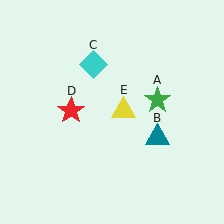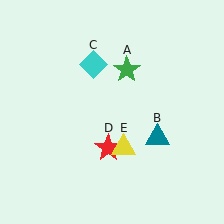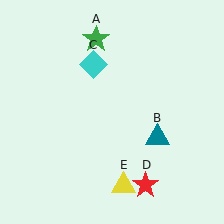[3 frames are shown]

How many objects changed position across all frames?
3 objects changed position: green star (object A), red star (object D), yellow triangle (object E).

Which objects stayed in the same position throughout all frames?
Teal triangle (object B) and cyan diamond (object C) remained stationary.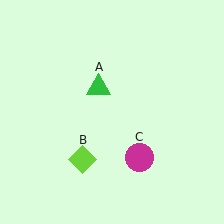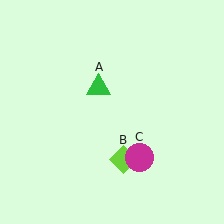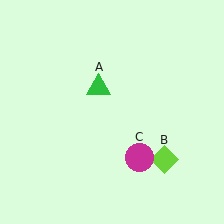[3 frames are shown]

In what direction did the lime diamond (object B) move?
The lime diamond (object B) moved right.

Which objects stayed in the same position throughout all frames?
Green triangle (object A) and magenta circle (object C) remained stationary.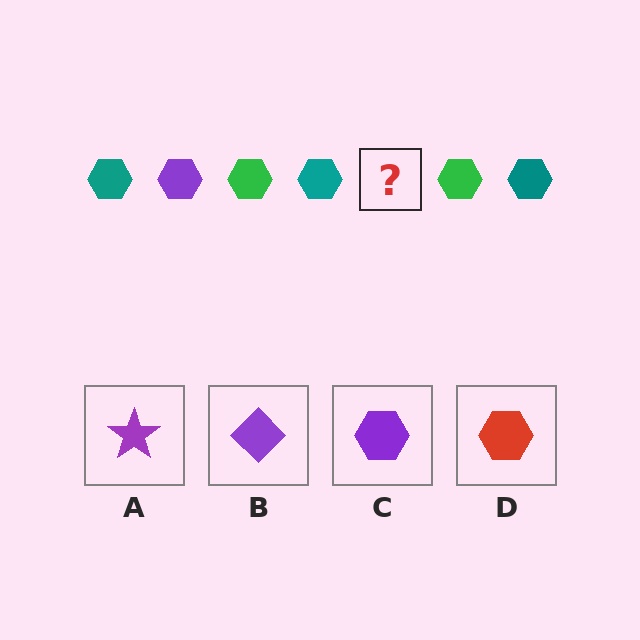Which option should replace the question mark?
Option C.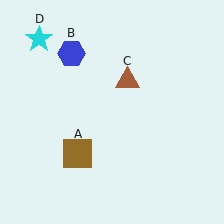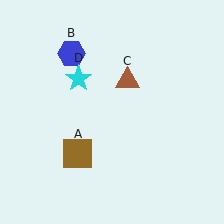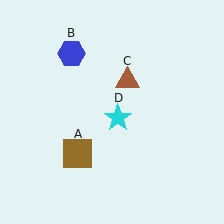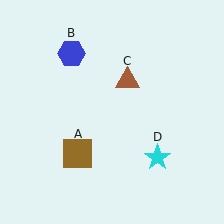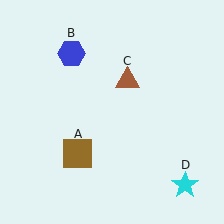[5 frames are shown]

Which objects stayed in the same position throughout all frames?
Brown square (object A) and blue hexagon (object B) and brown triangle (object C) remained stationary.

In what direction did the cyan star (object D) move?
The cyan star (object D) moved down and to the right.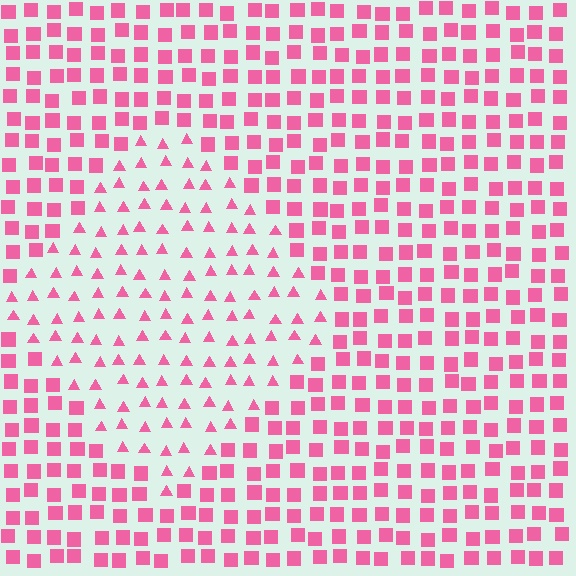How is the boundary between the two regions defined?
The boundary is defined by a change in element shape: triangles inside vs. squares outside. All elements share the same color and spacing.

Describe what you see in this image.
The image is filled with small pink elements arranged in a uniform grid. A diamond-shaped region contains triangles, while the surrounding area contains squares. The boundary is defined purely by the change in element shape.